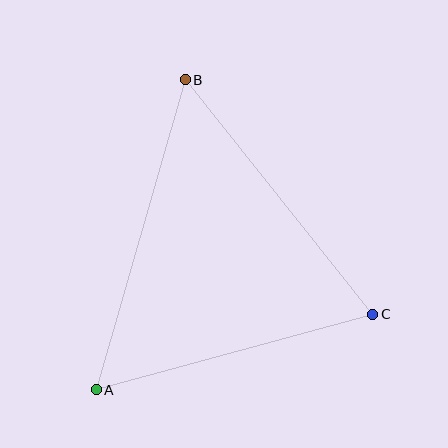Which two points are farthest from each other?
Points A and B are farthest from each other.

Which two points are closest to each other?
Points A and C are closest to each other.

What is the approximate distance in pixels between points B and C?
The distance between B and C is approximately 300 pixels.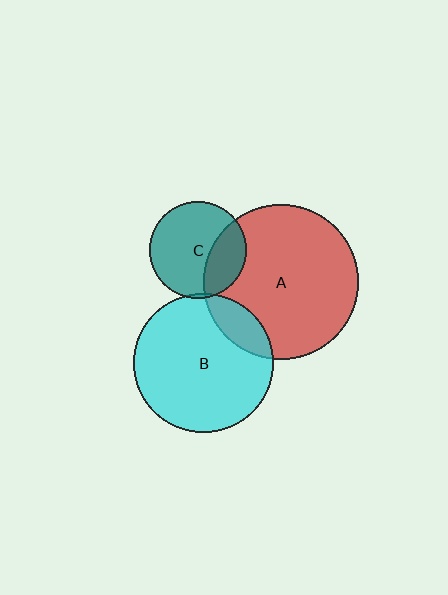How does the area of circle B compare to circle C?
Approximately 2.1 times.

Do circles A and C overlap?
Yes.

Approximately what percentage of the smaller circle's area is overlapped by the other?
Approximately 30%.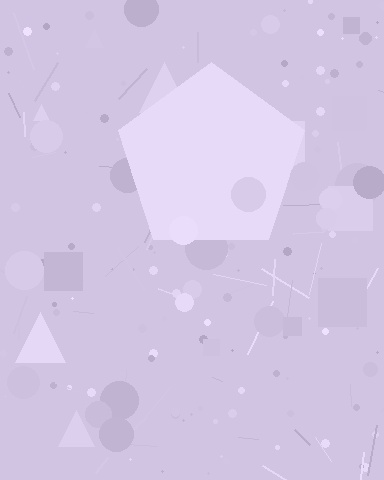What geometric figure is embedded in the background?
A pentagon is embedded in the background.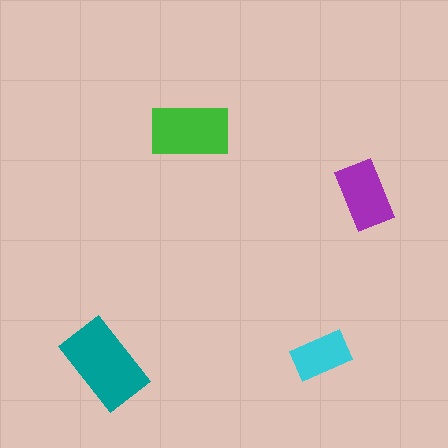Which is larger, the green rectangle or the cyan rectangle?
The green one.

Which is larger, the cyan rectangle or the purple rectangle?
The purple one.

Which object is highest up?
The green rectangle is topmost.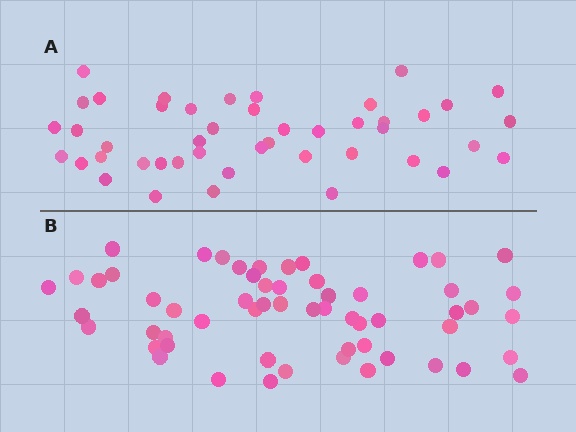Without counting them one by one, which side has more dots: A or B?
Region B (the bottom region) has more dots.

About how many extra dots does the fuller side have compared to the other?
Region B has approximately 15 more dots than region A.